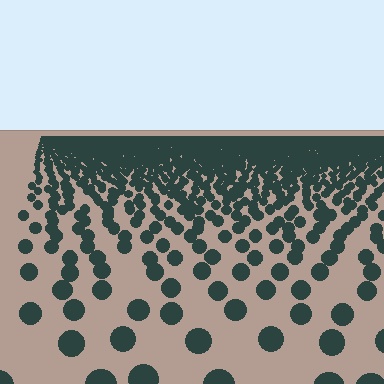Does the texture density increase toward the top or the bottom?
Density increases toward the top.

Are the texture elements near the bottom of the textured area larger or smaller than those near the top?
Larger. Near the bottom, elements are closer to the viewer and appear at a bigger on-screen size.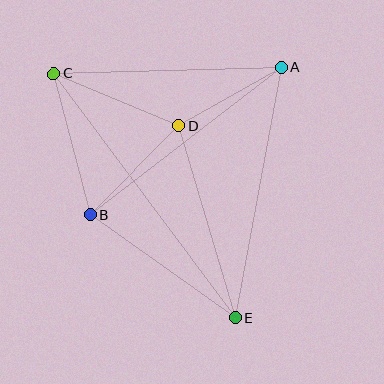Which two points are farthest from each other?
Points C and E are farthest from each other.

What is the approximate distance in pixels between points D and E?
The distance between D and E is approximately 200 pixels.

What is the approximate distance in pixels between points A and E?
The distance between A and E is approximately 255 pixels.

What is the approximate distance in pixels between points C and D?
The distance between C and D is approximately 135 pixels.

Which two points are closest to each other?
Points A and D are closest to each other.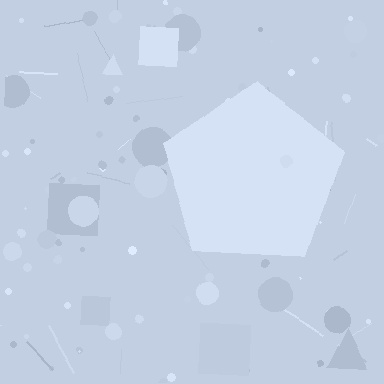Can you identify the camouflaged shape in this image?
The camouflaged shape is a pentagon.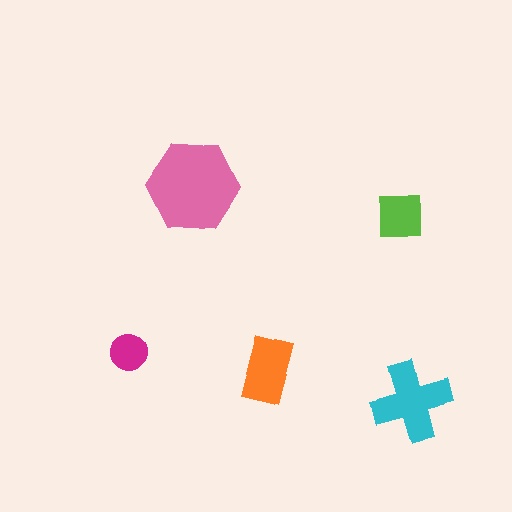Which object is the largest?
The pink hexagon.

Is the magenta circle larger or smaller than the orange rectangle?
Smaller.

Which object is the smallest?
The magenta circle.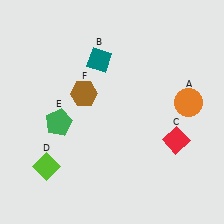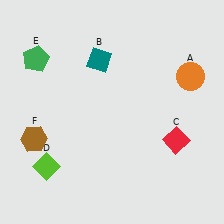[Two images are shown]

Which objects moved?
The objects that moved are: the orange circle (A), the green pentagon (E), the brown hexagon (F).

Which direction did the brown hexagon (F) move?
The brown hexagon (F) moved left.